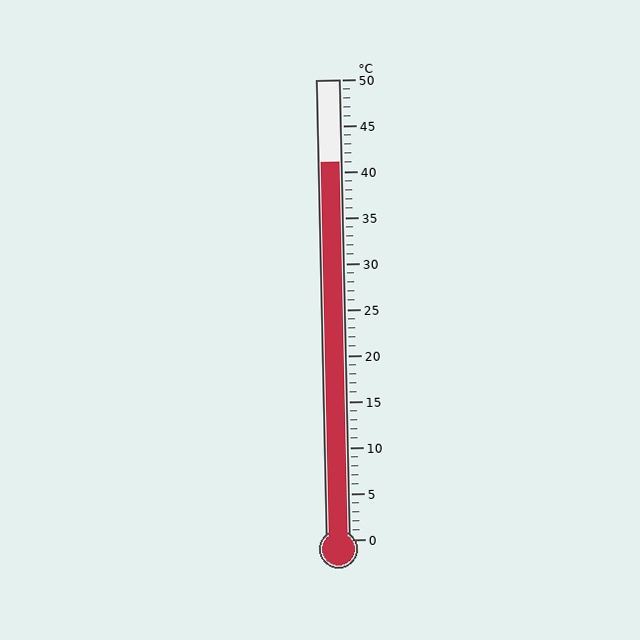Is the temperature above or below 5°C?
The temperature is above 5°C.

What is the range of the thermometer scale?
The thermometer scale ranges from 0°C to 50°C.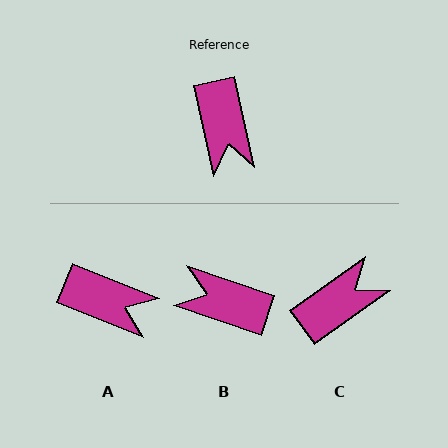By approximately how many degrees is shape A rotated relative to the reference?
Approximately 55 degrees counter-clockwise.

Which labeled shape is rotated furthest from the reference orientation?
B, about 121 degrees away.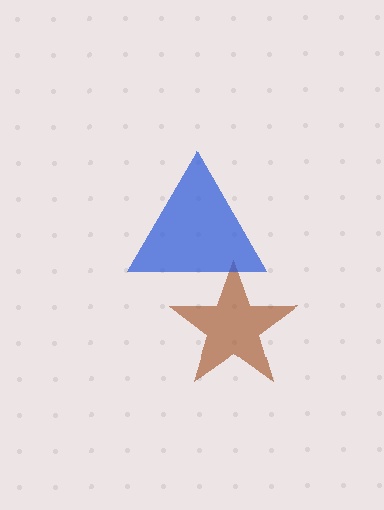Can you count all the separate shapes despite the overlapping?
Yes, there are 2 separate shapes.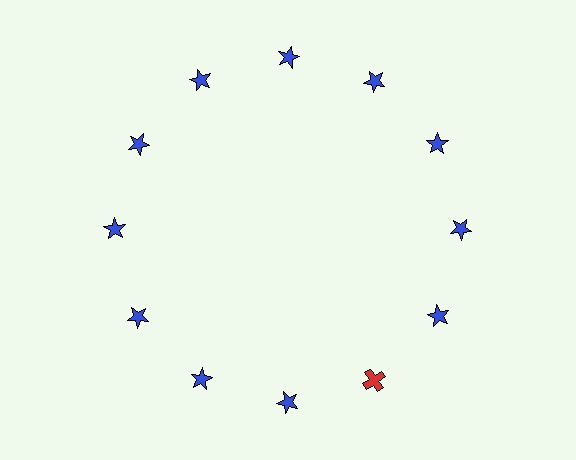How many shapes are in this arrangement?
There are 12 shapes arranged in a ring pattern.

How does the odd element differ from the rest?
It differs in both color (red instead of blue) and shape (cross instead of star).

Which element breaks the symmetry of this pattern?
The red cross at roughly the 5 o'clock position breaks the symmetry. All other shapes are blue stars.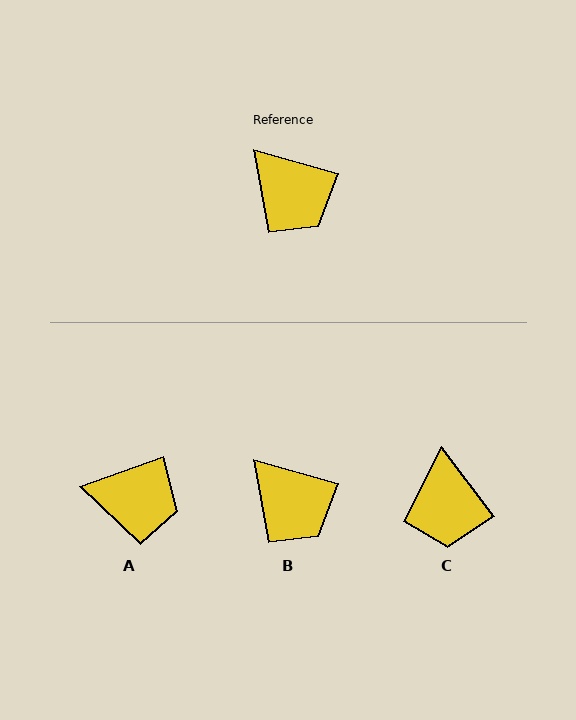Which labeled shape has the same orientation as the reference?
B.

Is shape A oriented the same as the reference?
No, it is off by about 36 degrees.